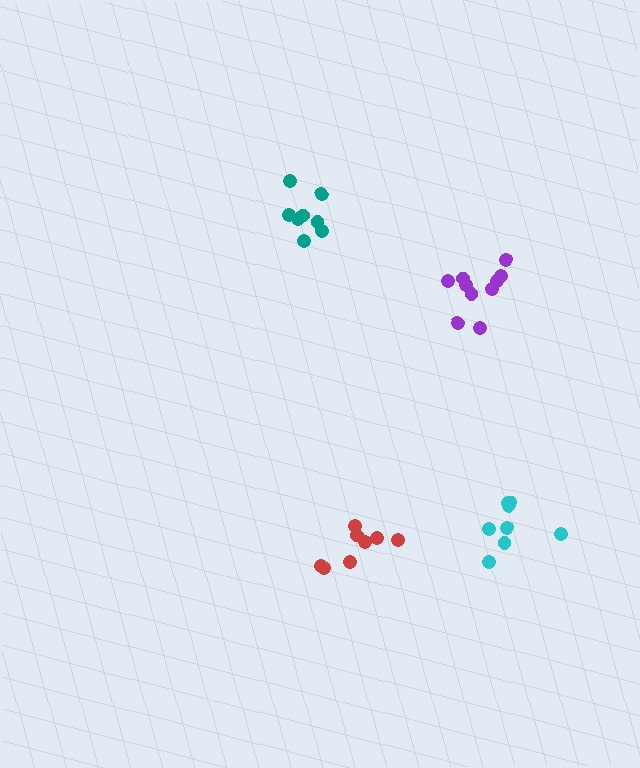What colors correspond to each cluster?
The clusters are colored: teal, red, cyan, purple.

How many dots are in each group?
Group 1: 8 dots, Group 2: 8 dots, Group 3: 8 dots, Group 4: 10 dots (34 total).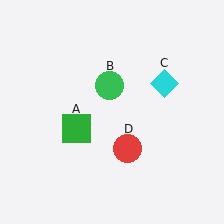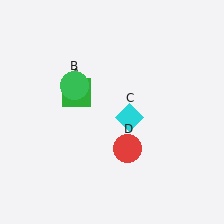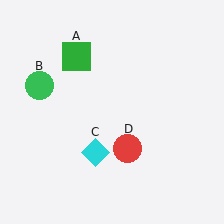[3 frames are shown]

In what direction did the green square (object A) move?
The green square (object A) moved up.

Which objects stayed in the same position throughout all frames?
Red circle (object D) remained stationary.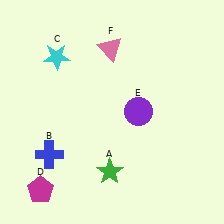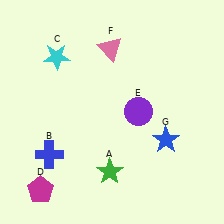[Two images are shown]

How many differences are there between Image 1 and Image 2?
There is 1 difference between the two images.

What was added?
A blue star (G) was added in Image 2.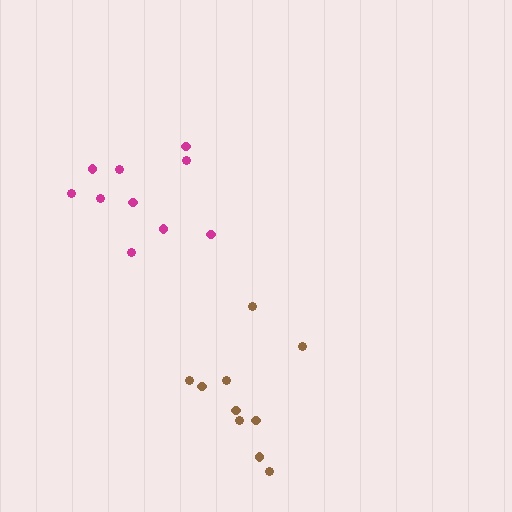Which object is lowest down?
The brown cluster is bottommost.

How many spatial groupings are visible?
There are 2 spatial groupings.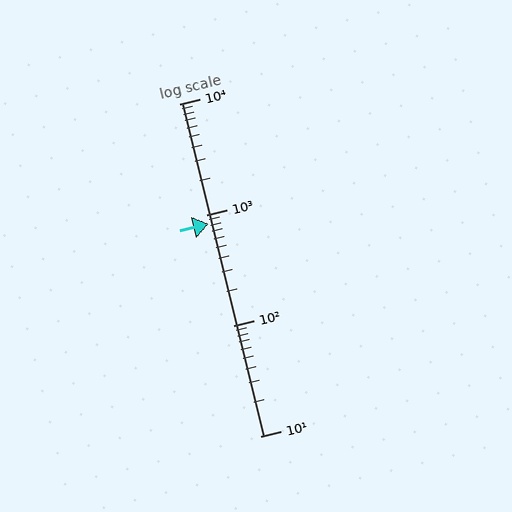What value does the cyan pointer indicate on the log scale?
The pointer indicates approximately 830.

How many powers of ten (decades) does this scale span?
The scale spans 3 decades, from 10 to 10000.